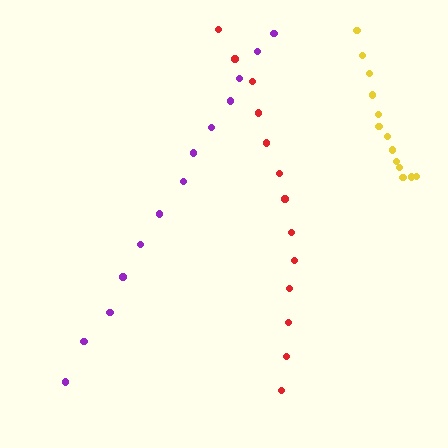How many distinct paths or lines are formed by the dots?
There are 3 distinct paths.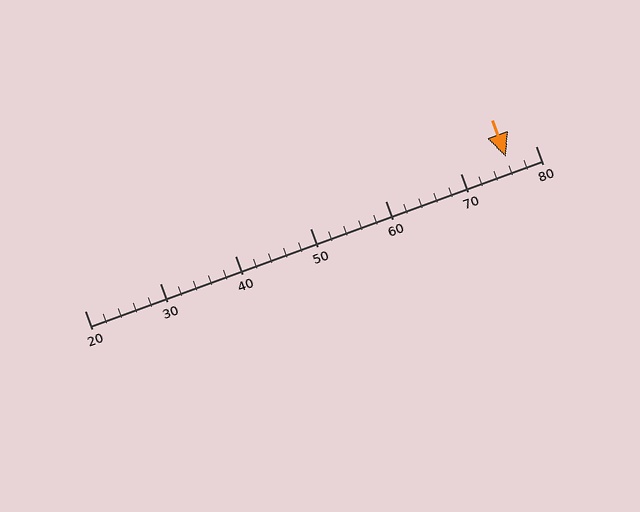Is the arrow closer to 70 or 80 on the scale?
The arrow is closer to 80.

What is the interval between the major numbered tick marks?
The major tick marks are spaced 10 units apart.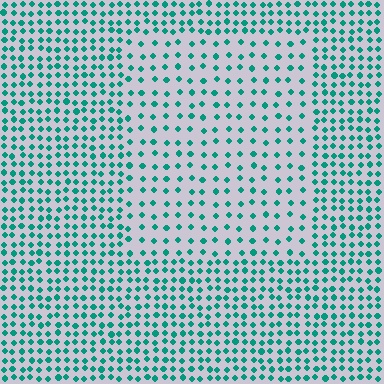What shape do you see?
I see a rectangle.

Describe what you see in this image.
The image contains small teal elements arranged at two different densities. A rectangle-shaped region is visible where the elements are less densely packed than the surrounding area.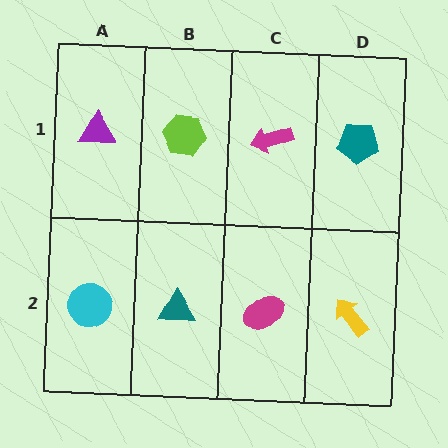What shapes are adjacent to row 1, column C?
A magenta ellipse (row 2, column C), a lime hexagon (row 1, column B), a teal pentagon (row 1, column D).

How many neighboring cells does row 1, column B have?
3.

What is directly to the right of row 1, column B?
A magenta arrow.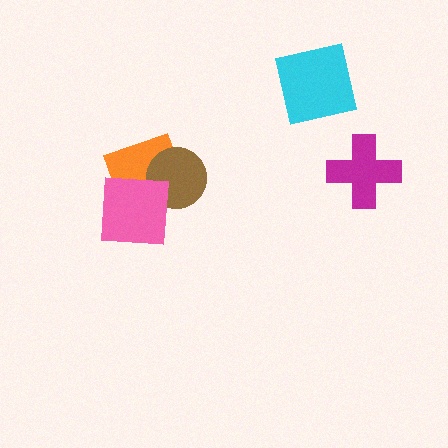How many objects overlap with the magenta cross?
0 objects overlap with the magenta cross.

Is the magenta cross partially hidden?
No, no other shape covers it.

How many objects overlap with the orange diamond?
2 objects overlap with the orange diamond.